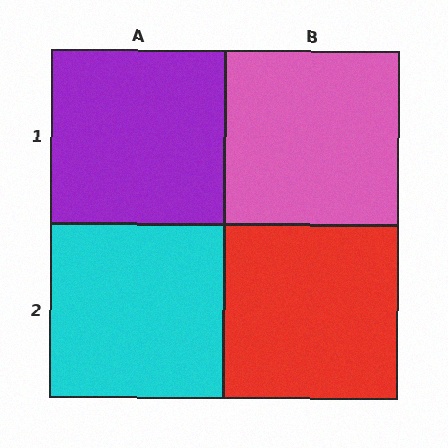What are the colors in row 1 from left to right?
Purple, pink.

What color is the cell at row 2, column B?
Red.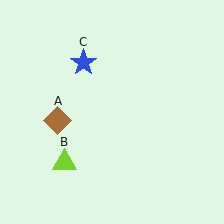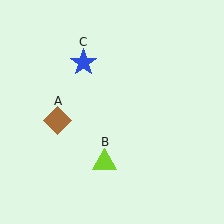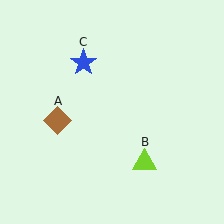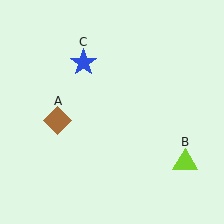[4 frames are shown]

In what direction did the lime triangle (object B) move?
The lime triangle (object B) moved right.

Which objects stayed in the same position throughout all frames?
Brown diamond (object A) and blue star (object C) remained stationary.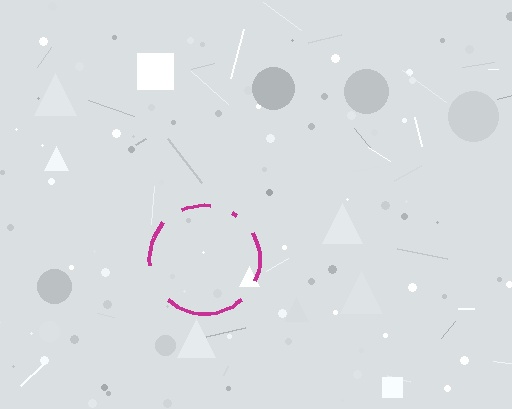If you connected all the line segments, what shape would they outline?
They would outline a circle.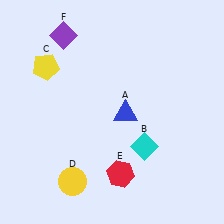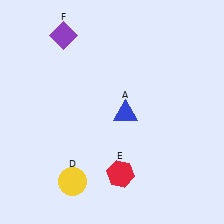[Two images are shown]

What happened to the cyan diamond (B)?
The cyan diamond (B) was removed in Image 2. It was in the bottom-right area of Image 1.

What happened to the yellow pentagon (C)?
The yellow pentagon (C) was removed in Image 2. It was in the top-left area of Image 1.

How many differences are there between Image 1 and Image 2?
There are 2 differences between the two images.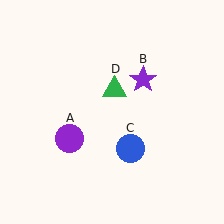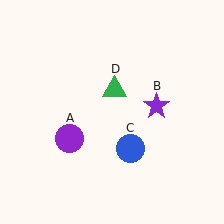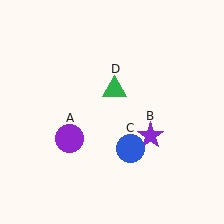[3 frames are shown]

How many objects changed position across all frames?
1 object changed position: purple star (object B).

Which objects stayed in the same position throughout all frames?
Purple circle (object A) and blue circle (object C) and green triangle (object D) remained stationary.